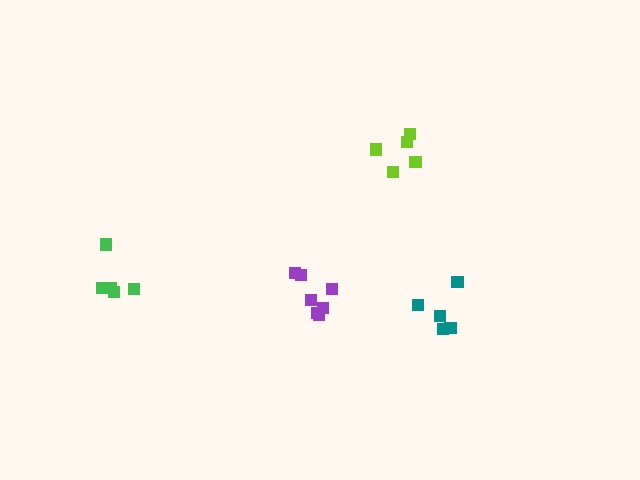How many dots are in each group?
Group 1: 7 dots, Group 2: 5 dots, Group 3: 5 dots, Group 4: 5 dots (22 total).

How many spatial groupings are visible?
There are 4 spatial groupings.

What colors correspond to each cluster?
The clusters are colored: purple, lime, teal, green.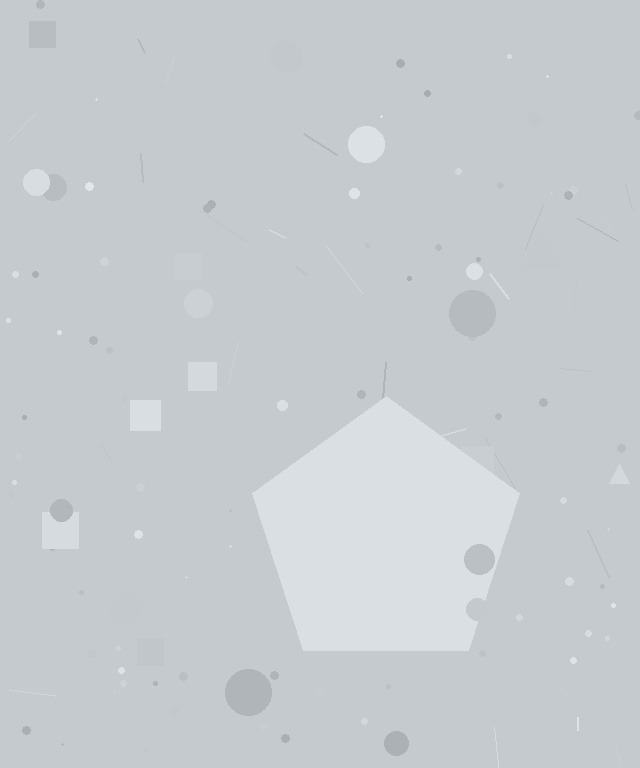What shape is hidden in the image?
A pentagon is hidden in the image.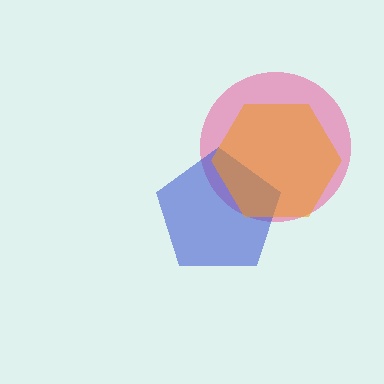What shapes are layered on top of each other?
The layered shapes are: a pink circle, a blue pentagon, an orange hexagon.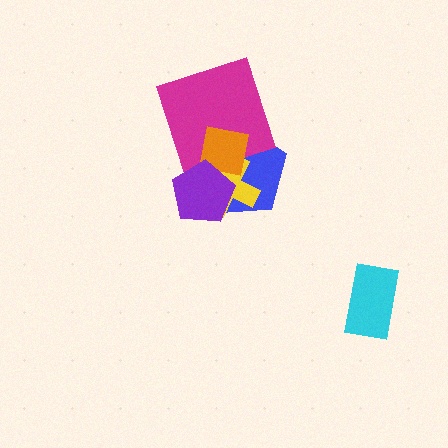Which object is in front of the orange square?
The purple pentagon is in front of the orange square.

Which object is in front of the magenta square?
The orange square is in front of the magenta square.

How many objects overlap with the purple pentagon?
3 objects overlap with the purple pentagon.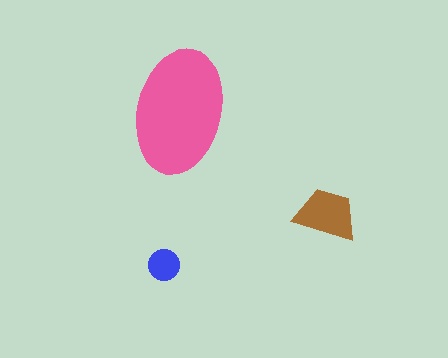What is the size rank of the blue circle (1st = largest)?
3rd.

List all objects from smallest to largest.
The blue circle, the brown trapezoid, the pink ellipse.